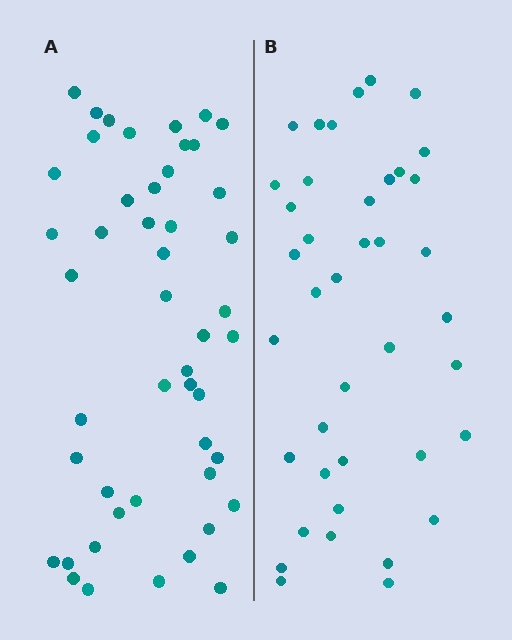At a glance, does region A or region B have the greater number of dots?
Region A (the left region) has more dots.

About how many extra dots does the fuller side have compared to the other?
Region A has roughly 8 or so more dots than region B.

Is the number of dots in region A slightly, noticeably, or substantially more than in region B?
Region A has only slightly more — the two regions are fairly close. The ratio is roughly 1.2 to 1.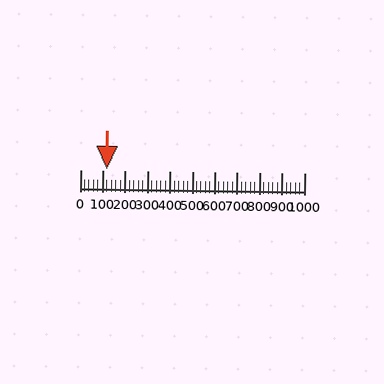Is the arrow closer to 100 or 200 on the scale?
The arrow is closer to 100.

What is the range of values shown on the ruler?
The ruler shows values from 0 to 1000.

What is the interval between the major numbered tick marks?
The major tick marks are spaced 100 units apart.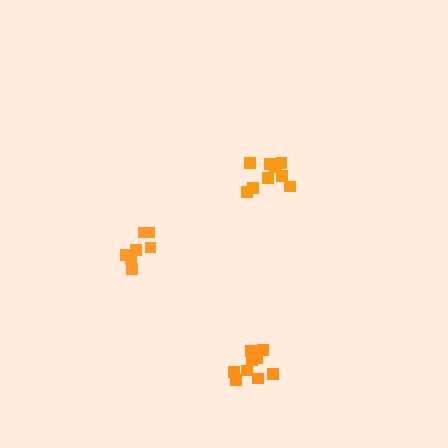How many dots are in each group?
Group 1: 9 dots, Group 2: 8 dots, Group 3: 11 dots (28 total).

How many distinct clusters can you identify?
There are 3 distinct clusters.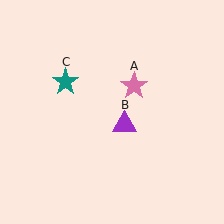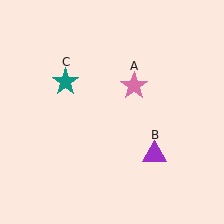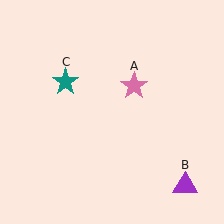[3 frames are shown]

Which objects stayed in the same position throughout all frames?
Pink star (object A) and teal star (object C) remained stationary.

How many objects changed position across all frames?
1 object changed position: purple triangle (object B).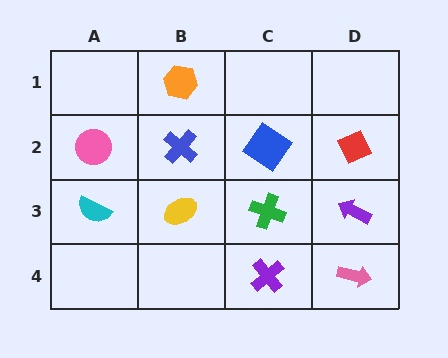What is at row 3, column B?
A yellow ellipse.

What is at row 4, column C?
A purple cross.